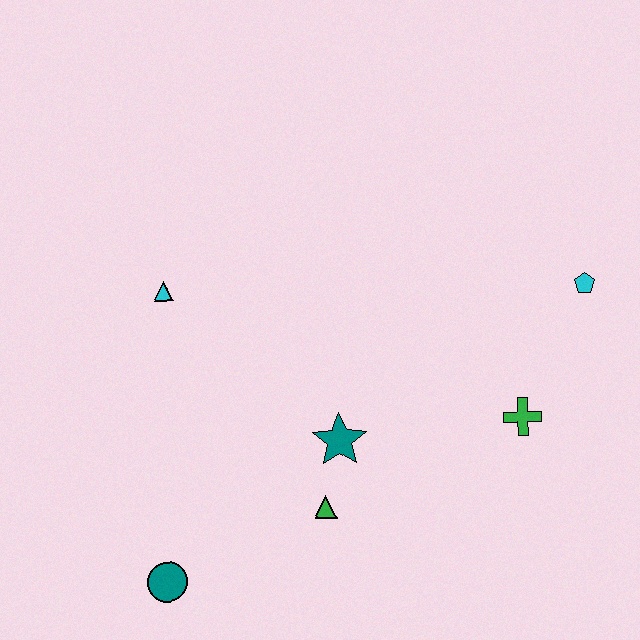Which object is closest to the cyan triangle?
The teal star is closest to the cyan triangle.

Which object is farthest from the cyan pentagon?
The teal circle is farthest from the cyan pentagon.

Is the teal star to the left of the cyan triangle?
No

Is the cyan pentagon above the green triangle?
Yes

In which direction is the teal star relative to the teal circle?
The teal star is to the right of the teal circle.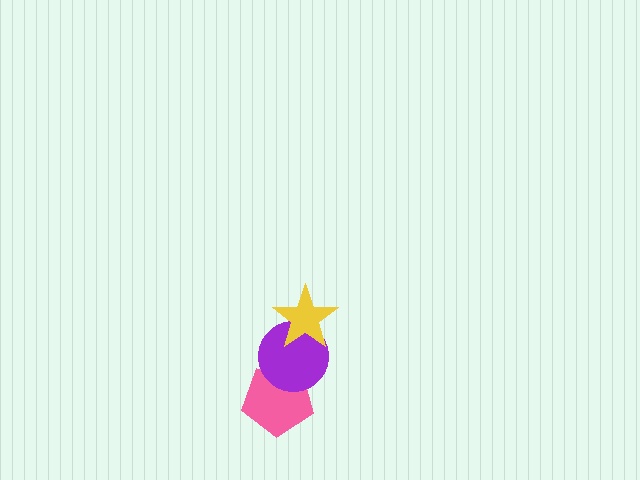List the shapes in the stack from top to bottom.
From top to bottom: the yellow star, the purple circle, the pink pentagon.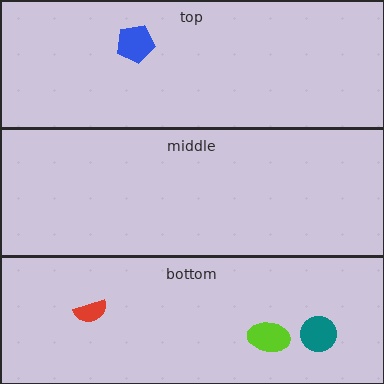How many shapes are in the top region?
1.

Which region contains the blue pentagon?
The top region.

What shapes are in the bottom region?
The red semicircle, the teal circle, the lime ellipse.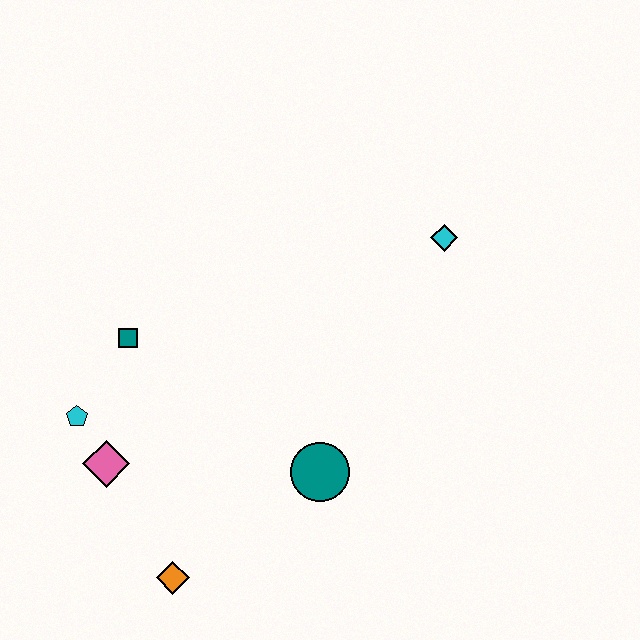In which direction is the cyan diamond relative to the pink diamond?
The cyan diamond is to the right of the pink diamond.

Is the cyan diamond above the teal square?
Yes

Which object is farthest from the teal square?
The cyan diamond is farthest from the teal square.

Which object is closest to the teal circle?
The orange diamond is closest to the teal circle.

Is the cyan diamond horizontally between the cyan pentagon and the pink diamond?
No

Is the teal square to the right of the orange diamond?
No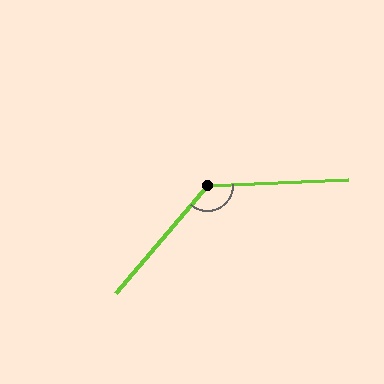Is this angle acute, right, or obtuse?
It is obtuse.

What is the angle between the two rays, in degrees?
Approximately 133 degrees.